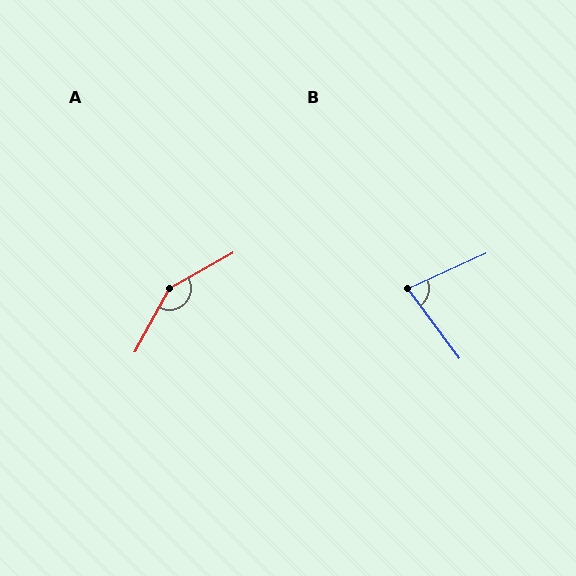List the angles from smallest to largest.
B (78°), A (147°).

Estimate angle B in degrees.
Approximately 78 degrees.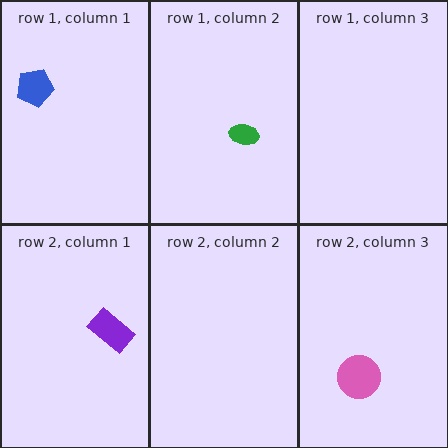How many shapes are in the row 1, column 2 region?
1.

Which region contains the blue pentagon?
The row 1, column 1 region.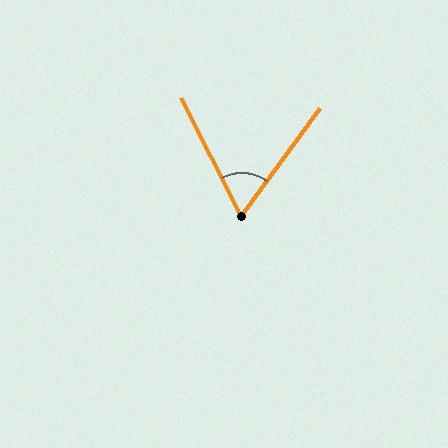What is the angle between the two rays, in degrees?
Approximately 63 degrees.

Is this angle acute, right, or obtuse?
It is acute.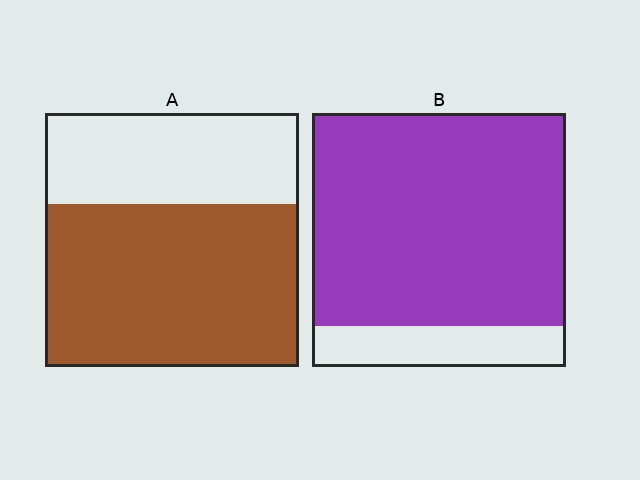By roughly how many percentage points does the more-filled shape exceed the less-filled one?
By roughly 20 percentage points (B over A).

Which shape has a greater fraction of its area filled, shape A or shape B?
Shape B.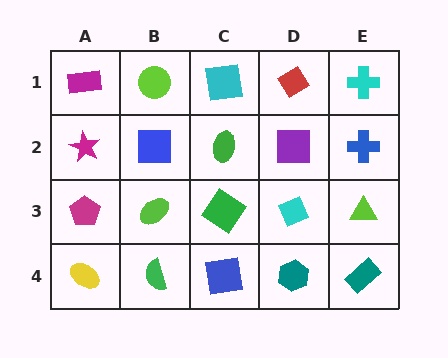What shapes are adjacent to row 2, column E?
A cyan cross (row 1, column E), a lime triangle (row 3, column E), a purple square (row 2, column D).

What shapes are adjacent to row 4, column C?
A green diamond (row 3, column C), a green semicircle (row 4, column B), a teal hexagon (row 4, column D).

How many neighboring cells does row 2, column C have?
4.